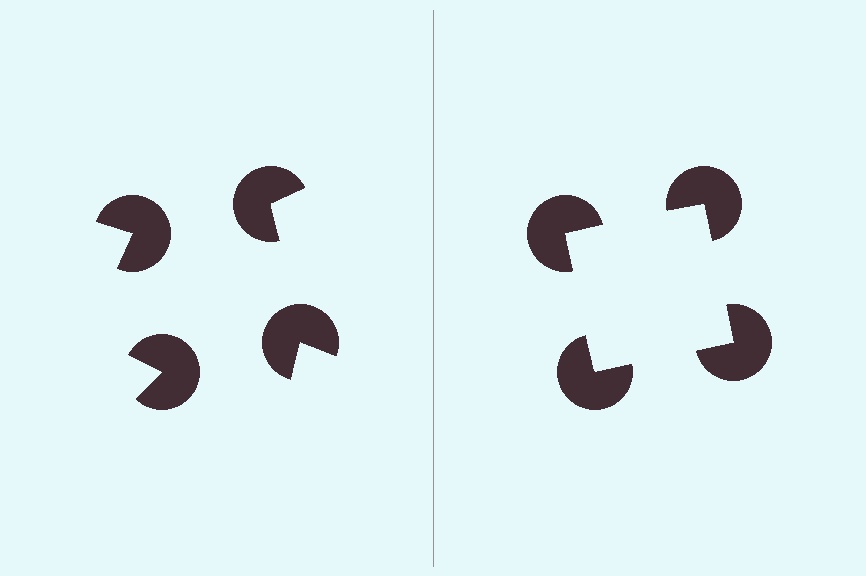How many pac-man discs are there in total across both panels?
8 — 4 on each side.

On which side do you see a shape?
An illusory square appears on the right side. On the left side the wedge cuts are rotated, so no coherent shape forms.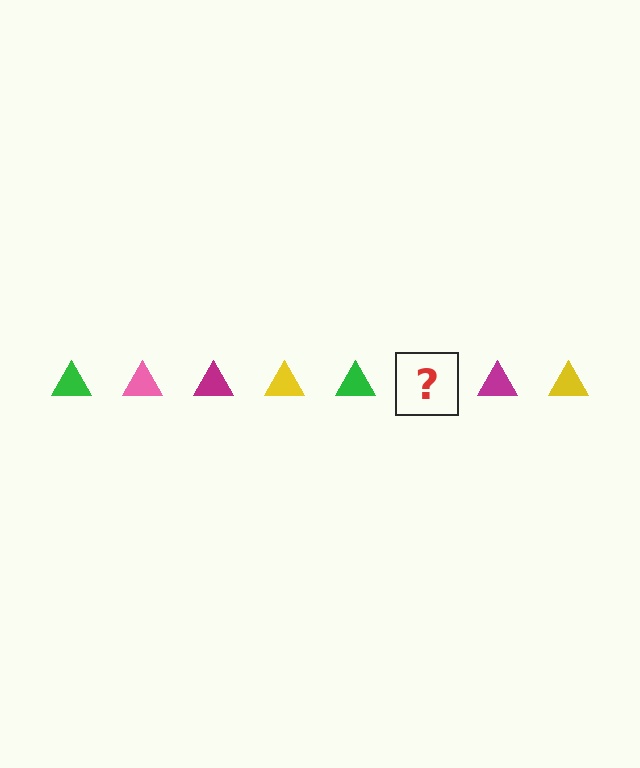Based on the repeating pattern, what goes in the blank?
The blank should be a pink triangle.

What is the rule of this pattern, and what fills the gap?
The rule is that the pattern cycles through green, pink, magenta, yellow triangles. The gap should be filled with a pink triangle.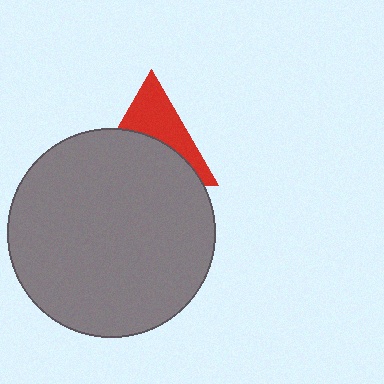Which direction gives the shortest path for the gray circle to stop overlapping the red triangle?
Moving down gives the shortest separation.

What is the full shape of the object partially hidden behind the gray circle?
The partially hidden object is a red triangle.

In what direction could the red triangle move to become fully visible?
The red triangle could move up. That would shift it out from behind the gray circle entirely.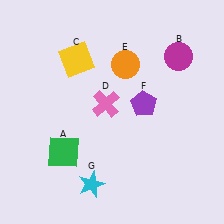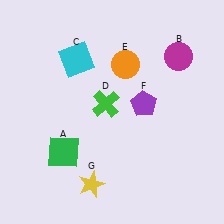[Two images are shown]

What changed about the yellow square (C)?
In Image 1, C is yellow. In Image 2, it changed to cyan.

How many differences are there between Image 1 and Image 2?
There are 3 differences between the two images.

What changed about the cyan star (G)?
In Image 1, G is cyan. In Image 2, it changed to yellow.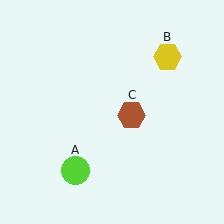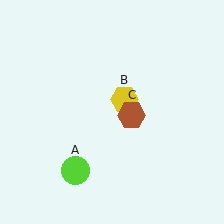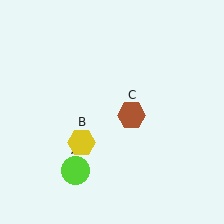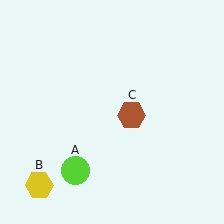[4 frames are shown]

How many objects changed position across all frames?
1 object changed position: yellow hexagon (object B).